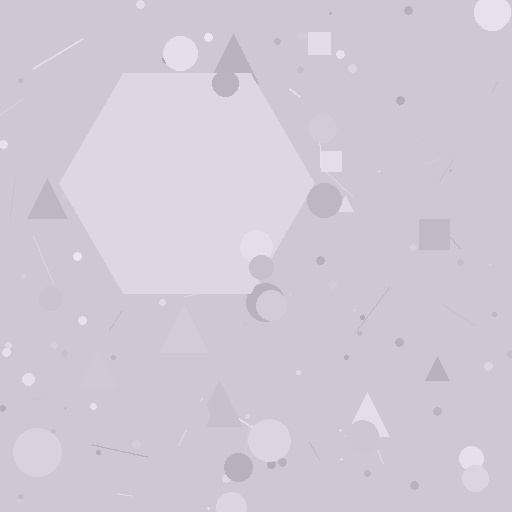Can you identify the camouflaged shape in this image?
The camouflaged shape is a hexagon.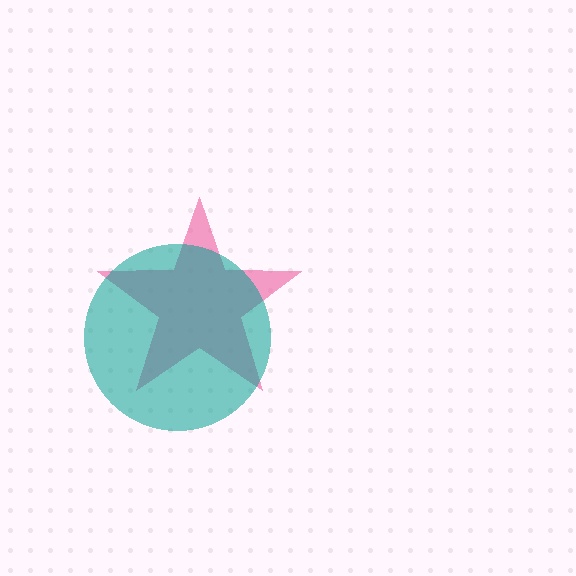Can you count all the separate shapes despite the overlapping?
Yes, there are 2 separate shapes.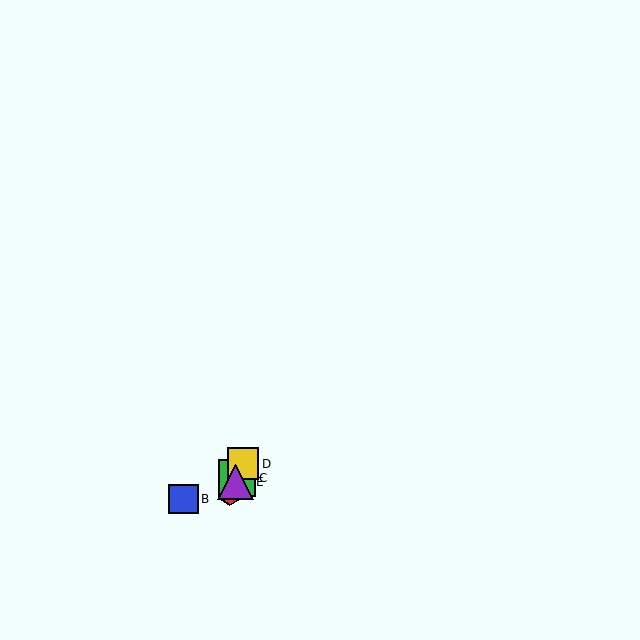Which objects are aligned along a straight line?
Objects A, C, D, E are aligned along a straight line.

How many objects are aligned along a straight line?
4 objects (A, C, D, E) are aligned along a straight line.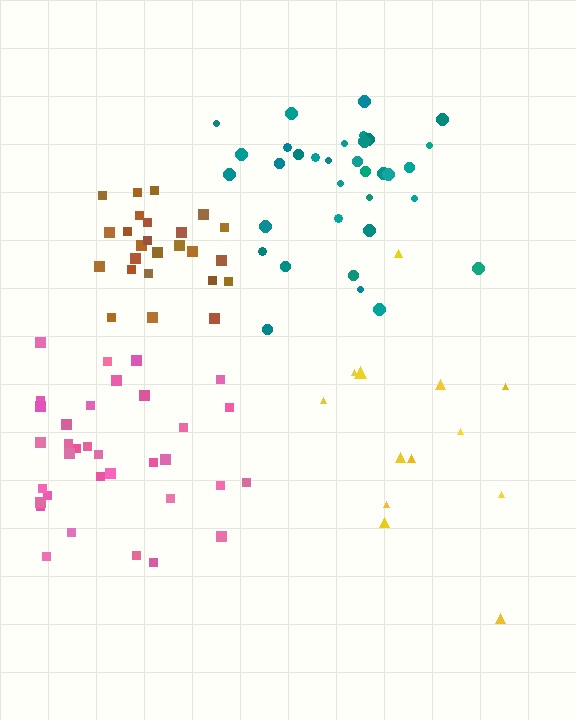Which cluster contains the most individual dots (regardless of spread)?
Pink (35).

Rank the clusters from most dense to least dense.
brown, teal, pink, yellow.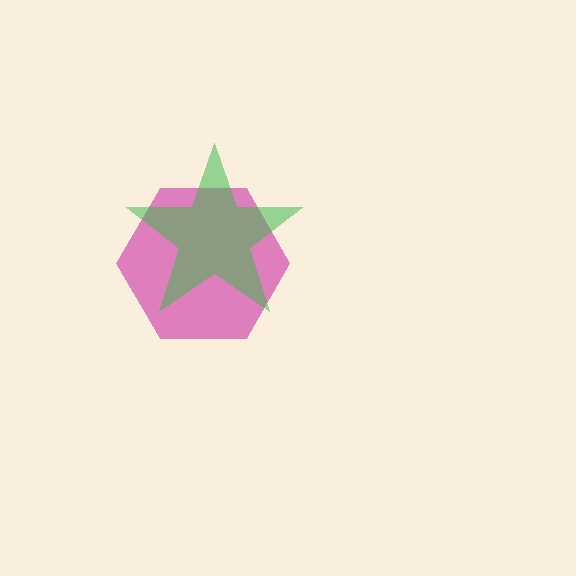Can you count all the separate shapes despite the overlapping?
Yes, there are 2 separate shapes.